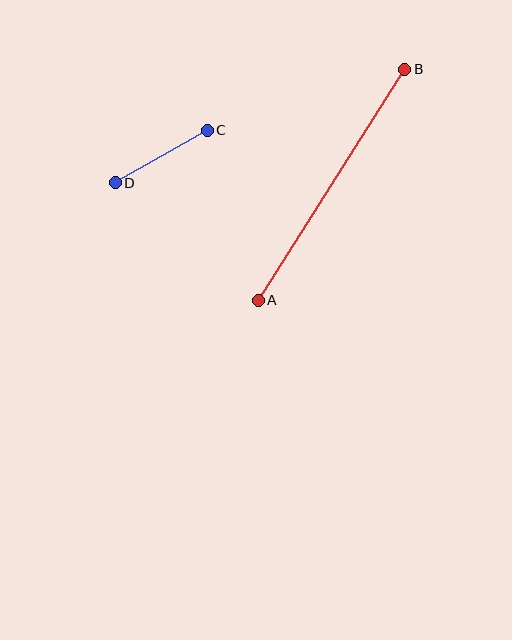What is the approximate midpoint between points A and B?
The midpoint is at approximately (331, 185) pixels.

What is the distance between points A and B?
The distance is approximately 274 pixels.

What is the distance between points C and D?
The distance is approximately 106 pixels.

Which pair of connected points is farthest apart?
Points A and B are farthest apart.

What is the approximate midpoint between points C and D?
The midpoint is at approximately (161, 156) pixels.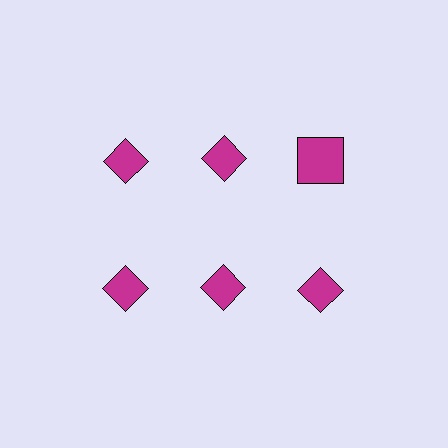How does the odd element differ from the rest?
It has a different shape: square instead of diamond.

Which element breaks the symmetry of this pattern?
The magenta square in the top row, center column breaks the symmetry. All other shapes are magenta diamonds.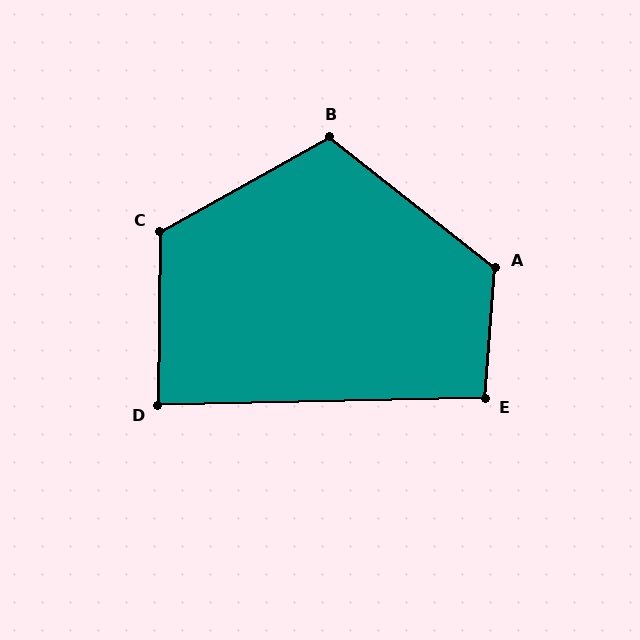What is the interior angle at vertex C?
Approximately 120 degrees (obtuse).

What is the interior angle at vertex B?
Approximately 113 degrees (obtuse).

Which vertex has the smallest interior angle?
D, at approximately 88 degrees.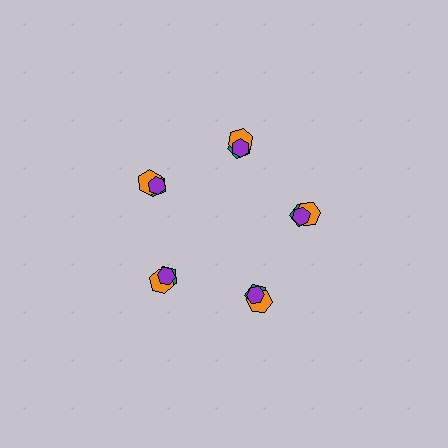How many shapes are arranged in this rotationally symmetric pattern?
There are 15 shapes, arranged in 5 groups of 3.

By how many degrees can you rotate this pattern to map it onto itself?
The pattern maps onto itself every 72 degrees of rotation.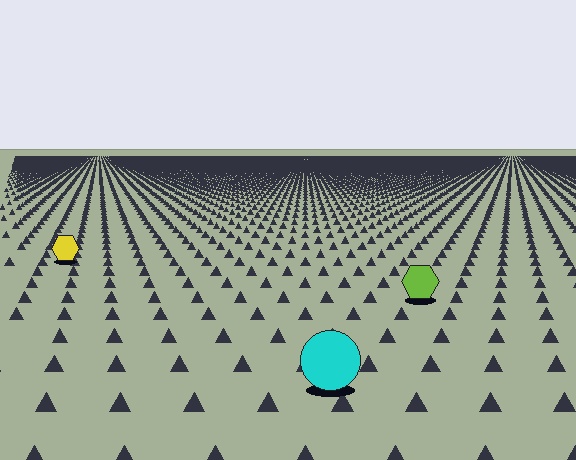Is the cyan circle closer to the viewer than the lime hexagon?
Yes. The cyan circle is closer — you can tell from the texture gradient: the ground texture is coarser near it.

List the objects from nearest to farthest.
From nearest to farthest: the cyan circle, the lime hexagon, the yellow hexagon.